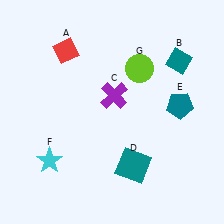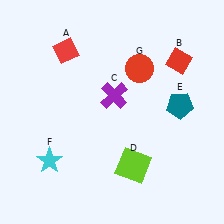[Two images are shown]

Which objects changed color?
B changed from teal to red. D changed from teal to lime. G changed from lime to red.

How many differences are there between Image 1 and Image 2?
There are 3 differences between the two images.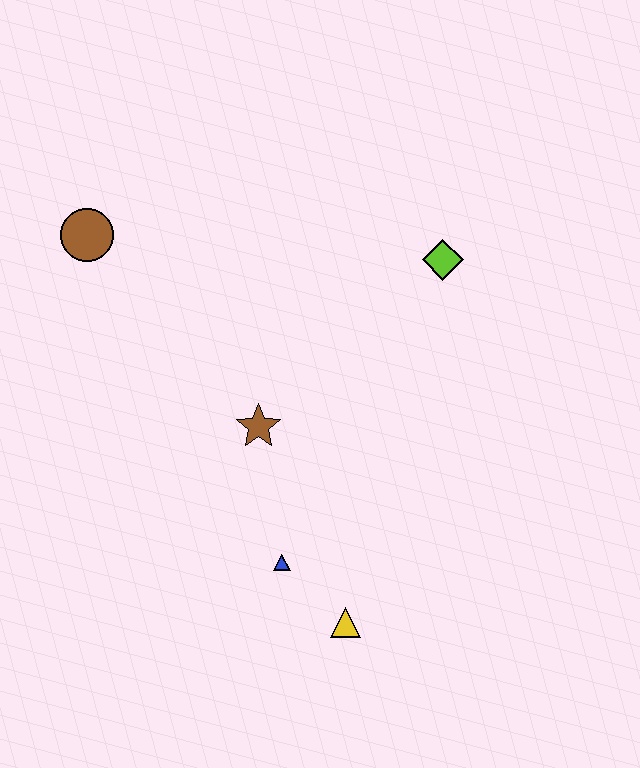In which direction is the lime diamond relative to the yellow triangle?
The lime diamond is above the yellow triangle.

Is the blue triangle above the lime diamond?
No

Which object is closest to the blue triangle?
The yellow triangle is closest to the blue triangle.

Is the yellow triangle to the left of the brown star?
No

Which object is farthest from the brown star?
The brown circle is farthest from the brown star.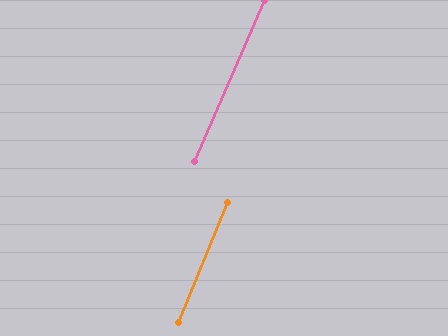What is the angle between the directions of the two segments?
Approximately 1 degree.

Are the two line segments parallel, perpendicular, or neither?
Parallel — their directions differ by only 1.1°.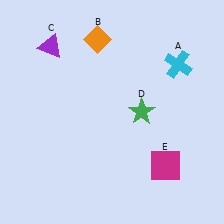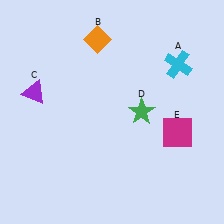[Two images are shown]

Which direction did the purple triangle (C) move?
The purple triangle (C) moved down.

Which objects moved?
The objects that moved are: the purple triangle (C), the magenta square (E).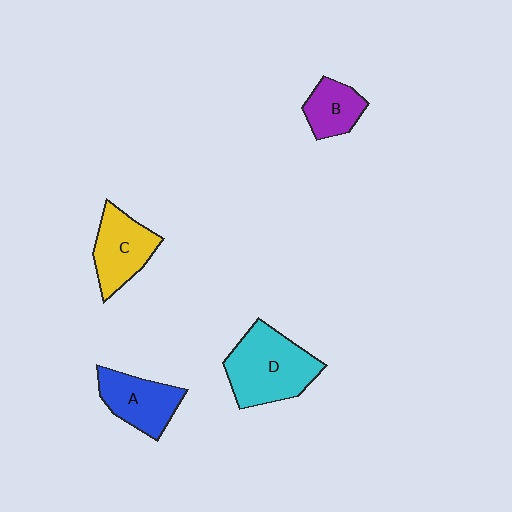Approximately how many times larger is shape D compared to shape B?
Approximately 2.0 times.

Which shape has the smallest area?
Shape B (purple).